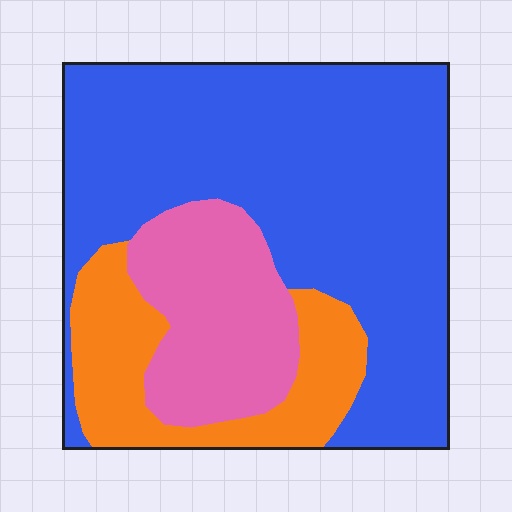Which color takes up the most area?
Blue, at roughly 60%.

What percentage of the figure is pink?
Pink covers 20% of the figure.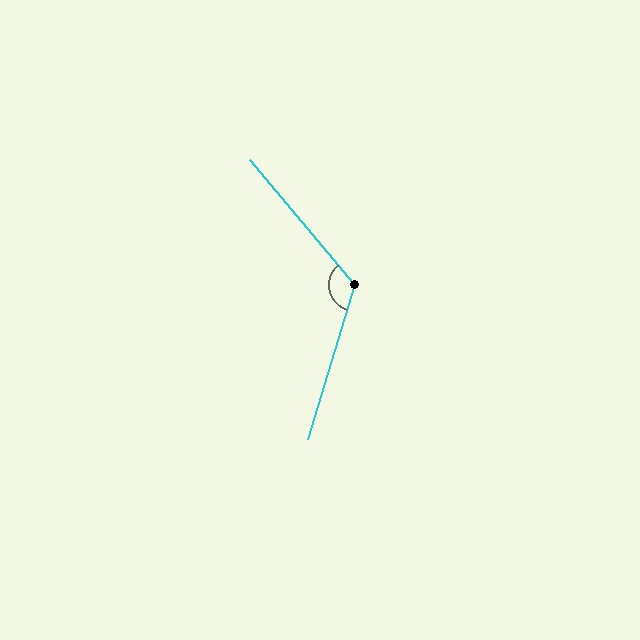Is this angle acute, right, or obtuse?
It is obtuse.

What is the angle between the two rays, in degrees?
Approximately 123 degrees.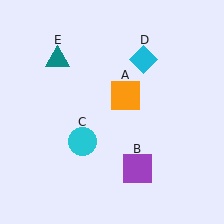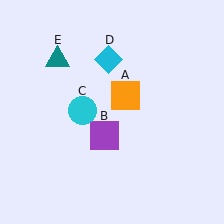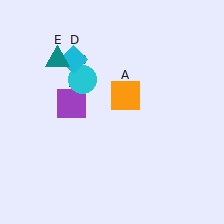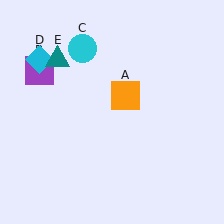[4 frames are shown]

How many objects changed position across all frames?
3 objects changed position: purple square (object B), cyan circle (object C), cyan diamond (object D).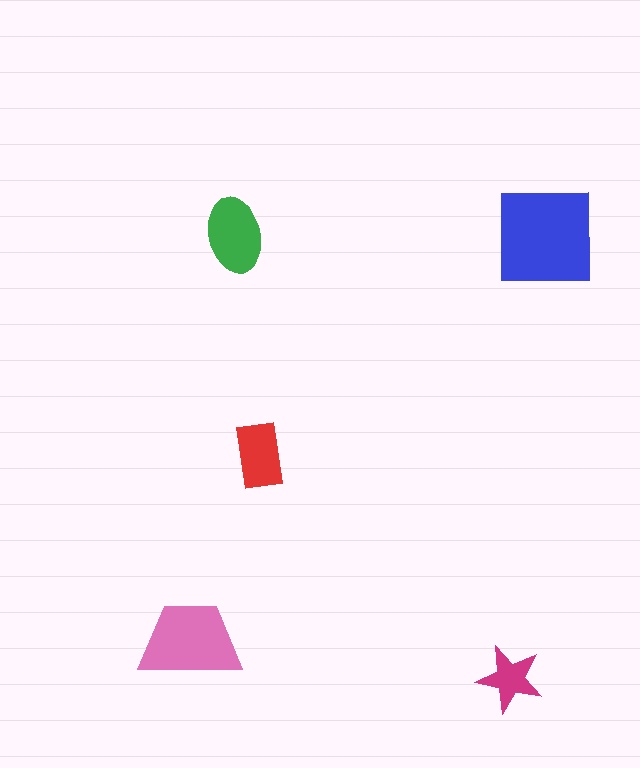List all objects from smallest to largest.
The magenta star, the red rectangle, the green ellipse, the pink trapezoid, the blue square.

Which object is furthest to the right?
The blue square is rightmost.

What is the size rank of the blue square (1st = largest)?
1st.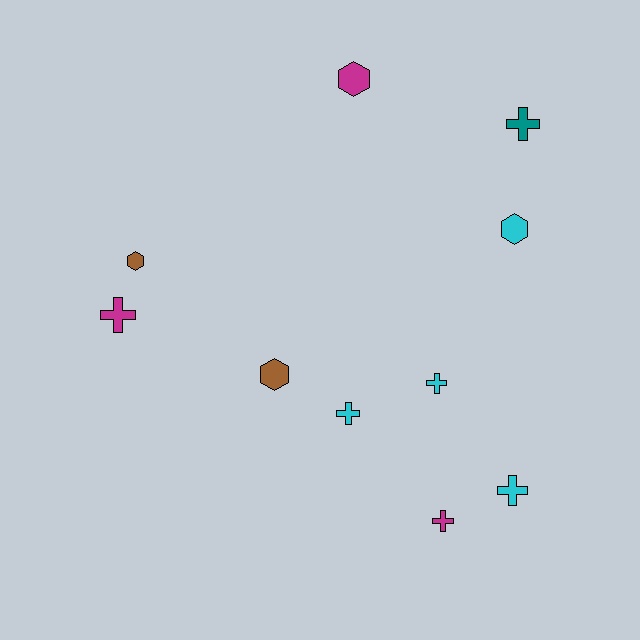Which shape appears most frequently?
Cross, with 6 objects.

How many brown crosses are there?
There are no brown crosses.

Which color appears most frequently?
Cyan, with 4 objects.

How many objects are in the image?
There are 10 objects.